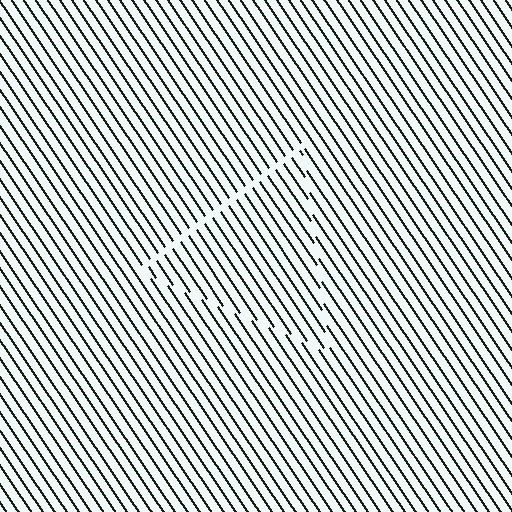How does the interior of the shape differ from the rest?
The interior of the shape contains the same grating, shifted by half a period — the contour is defined by the phase discontinuity where line-ends from the inner and outer gratings abut.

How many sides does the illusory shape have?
3 sides — the line-ends trace a triangle.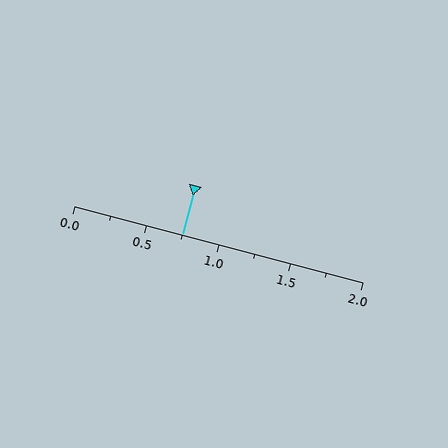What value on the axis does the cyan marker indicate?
The marker indicates approximately 0.75.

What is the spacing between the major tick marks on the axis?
The major ticks are spaced 0.5 apart.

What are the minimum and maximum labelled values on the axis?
The axis runs from 0.0 to 2.0.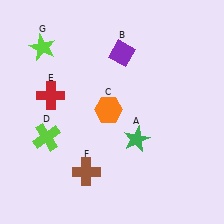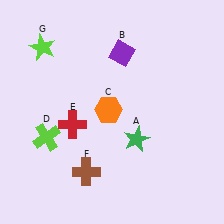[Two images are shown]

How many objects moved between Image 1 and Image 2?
1 object moved between the two images.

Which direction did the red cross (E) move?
The red cross (E) moved down.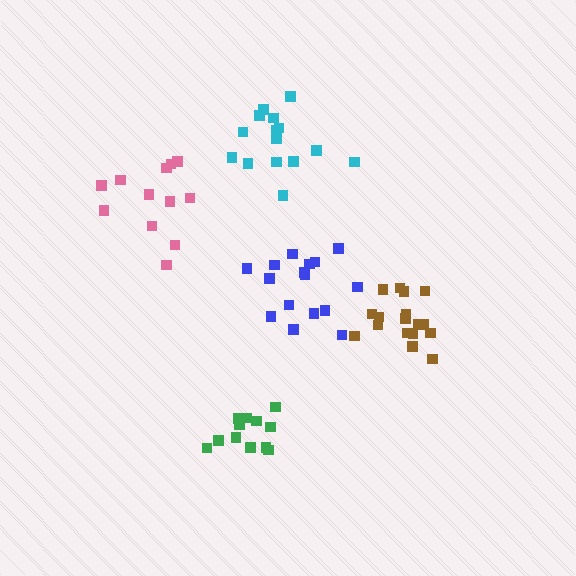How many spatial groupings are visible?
There are 5 spatial groupings.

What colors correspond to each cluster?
The clusters are colored: blue, brown, pink, green, cyan.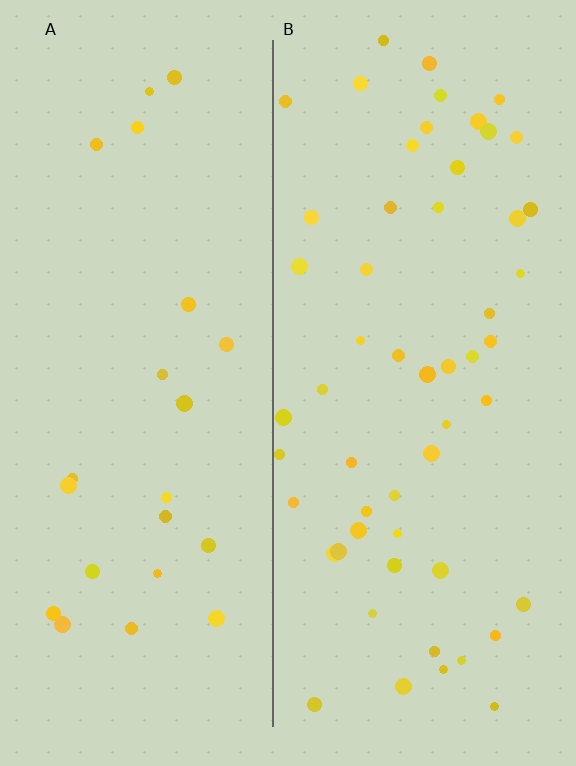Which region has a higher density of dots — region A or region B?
B (the right).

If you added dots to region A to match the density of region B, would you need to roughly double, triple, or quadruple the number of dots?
Approximately double.